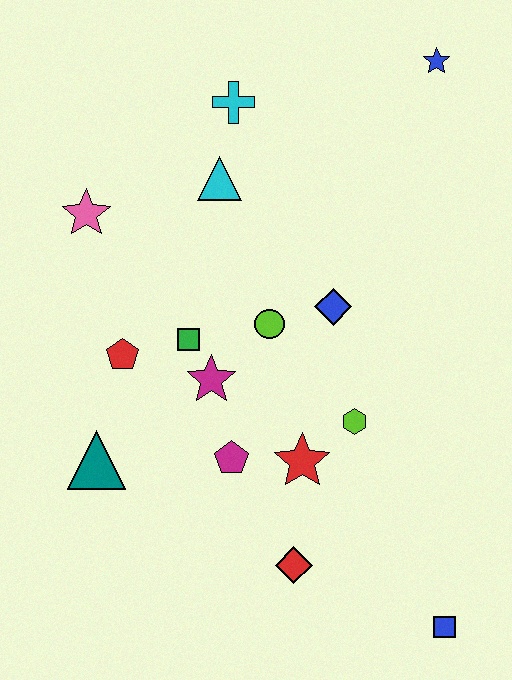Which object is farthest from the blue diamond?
The blue square is farthest from the blue diamond.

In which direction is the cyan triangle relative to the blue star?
The cyan triangle is to the left of the blue star.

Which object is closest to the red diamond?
The red star is closest to the red diamond.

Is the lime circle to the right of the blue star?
No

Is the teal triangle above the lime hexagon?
No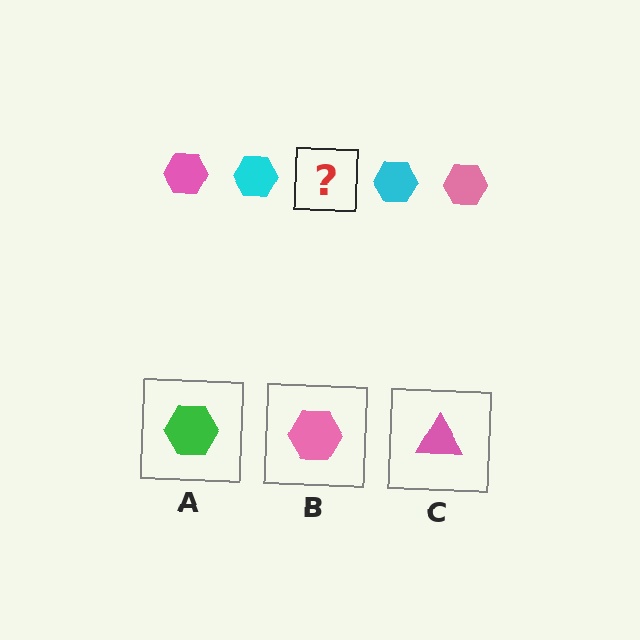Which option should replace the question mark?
Option B.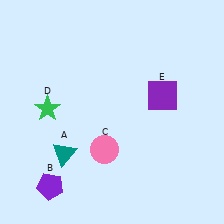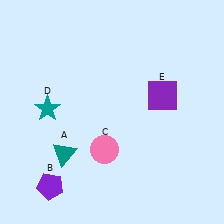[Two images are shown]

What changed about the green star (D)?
In Image 1, D is green. In Image 2, it changed to teal.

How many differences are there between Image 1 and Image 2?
There is 1 difference between the two images.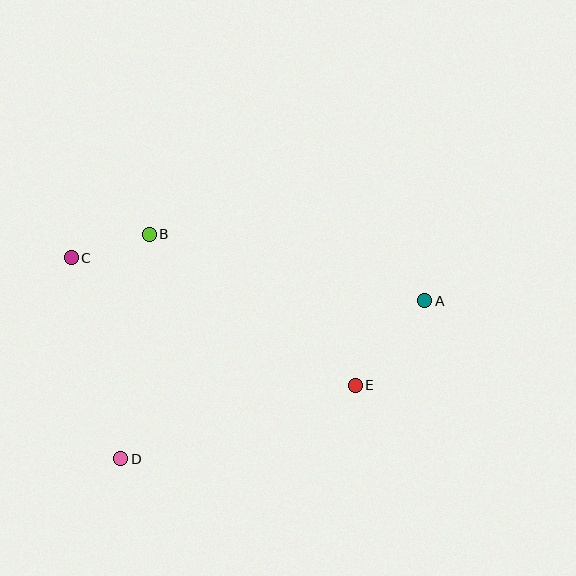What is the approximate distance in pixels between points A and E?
The distance between A and E is approximately 109 pixels.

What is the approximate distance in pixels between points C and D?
The distance between C and D is approximately 207 pixels.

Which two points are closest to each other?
Points B and C are closest to each other.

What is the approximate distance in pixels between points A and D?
The distance between A and D is approximately 342 pixels.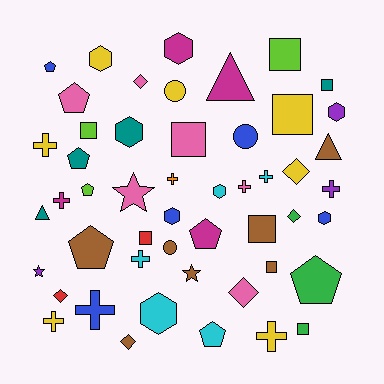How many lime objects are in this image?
There are 3 lime objects.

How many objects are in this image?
There are 50 objects.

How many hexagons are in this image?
There are 8 hexagons.